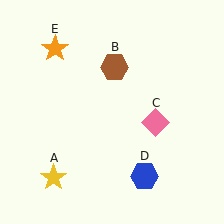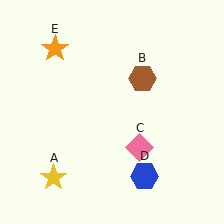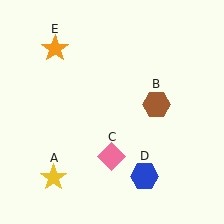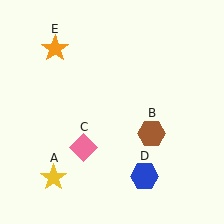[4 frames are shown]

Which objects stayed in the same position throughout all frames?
Yellow star (object A) and blue hexagon (object D) and orange star (object E) remained stationary.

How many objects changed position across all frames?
2 objects changed position: brown hexagon (object B), pink diamond (object C).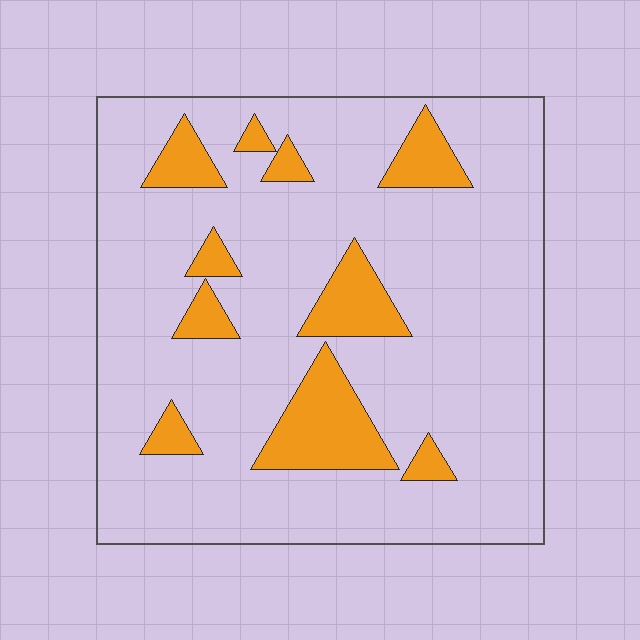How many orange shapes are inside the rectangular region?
10.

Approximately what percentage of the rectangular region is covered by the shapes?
Approximately 15%.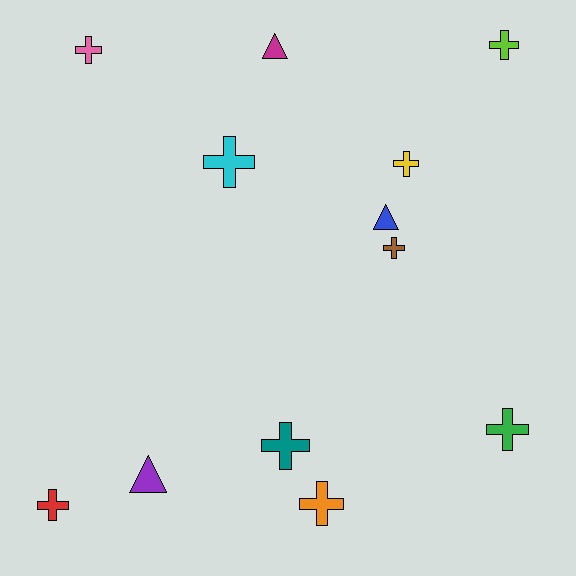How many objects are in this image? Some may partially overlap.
There are 12 objects.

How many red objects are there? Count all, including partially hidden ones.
There is 1 red object.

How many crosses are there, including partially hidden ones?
There are 9 crosses.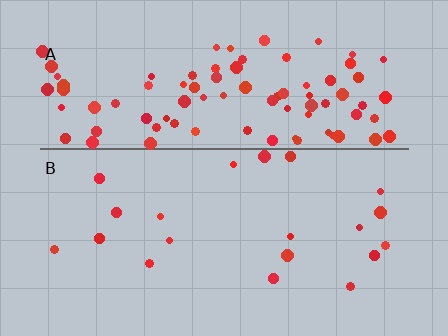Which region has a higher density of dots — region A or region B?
A (the top).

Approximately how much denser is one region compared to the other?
Approximately 4.7× — region A over region B.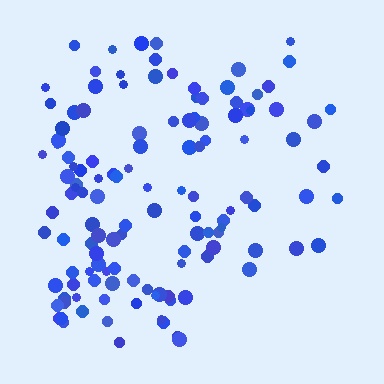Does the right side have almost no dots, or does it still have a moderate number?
Still a moderate number, just noticeably fewer than the left.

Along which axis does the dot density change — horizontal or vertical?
Horizontal.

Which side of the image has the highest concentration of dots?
The left.